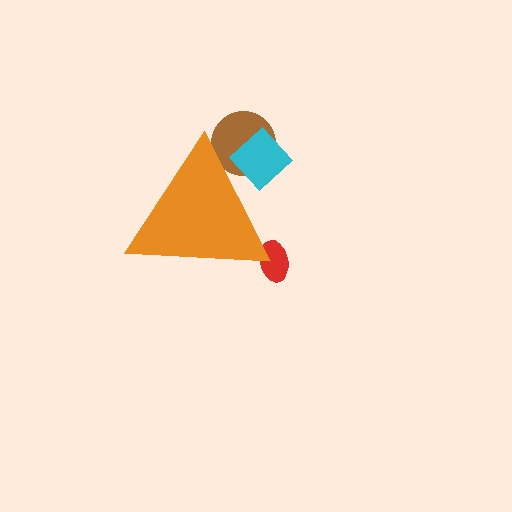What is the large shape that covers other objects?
An orange triangle.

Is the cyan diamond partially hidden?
Yes, the cyan diamond is partially hidden behind the orange triangle.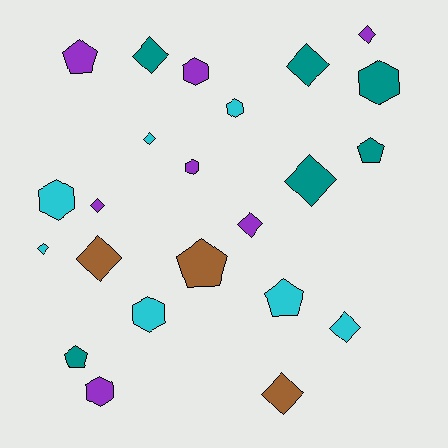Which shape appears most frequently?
Diamond, with 11 objects.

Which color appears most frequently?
Purple, with 7 objects.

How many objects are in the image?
There are 23 objects.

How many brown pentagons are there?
There is 1 brown pentagon.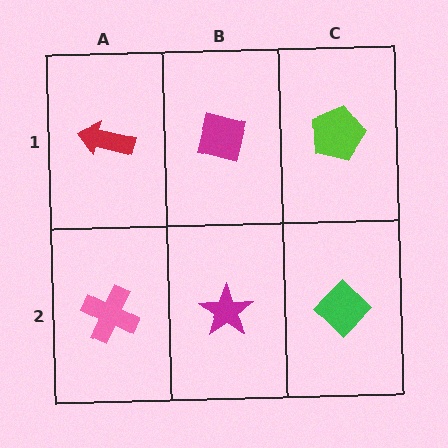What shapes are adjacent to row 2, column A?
A red arrow (row 1, column A), a magenta star (row 2, column B).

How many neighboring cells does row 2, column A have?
2.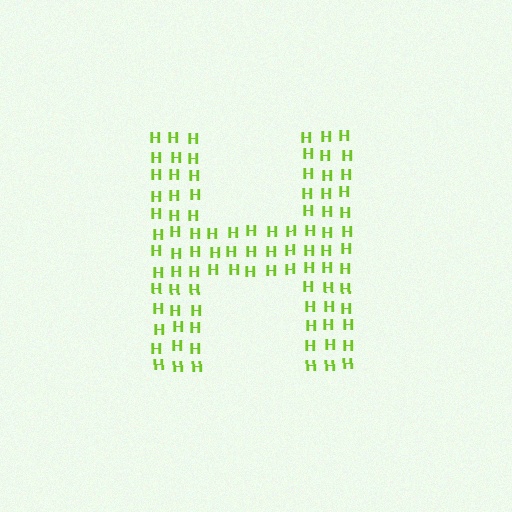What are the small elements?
The small elements are letter H's.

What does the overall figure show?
The overall figure shows the letter H.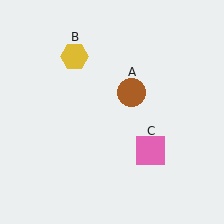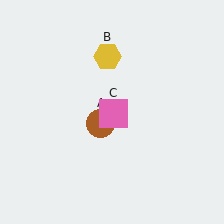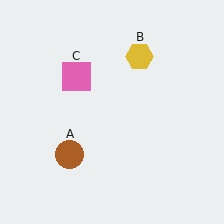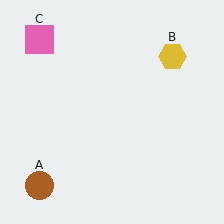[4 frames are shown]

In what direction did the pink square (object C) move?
The pink square (object C) moved up and to the left.